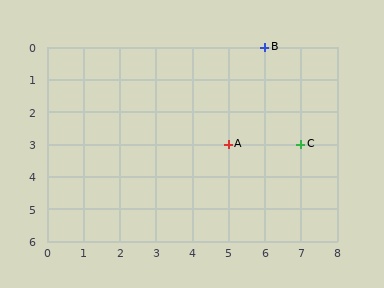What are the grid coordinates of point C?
Point C is at grid coordinates (7, 3).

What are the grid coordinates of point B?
Point B is at grid coordinates (6, 0).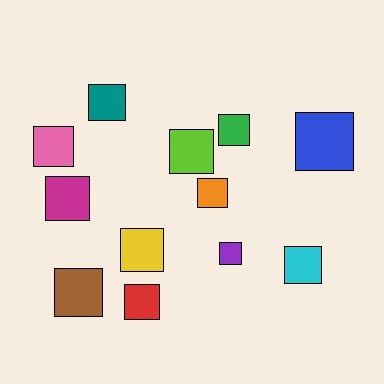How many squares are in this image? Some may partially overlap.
There are 12 squares.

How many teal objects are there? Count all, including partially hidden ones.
There is 1 teal object.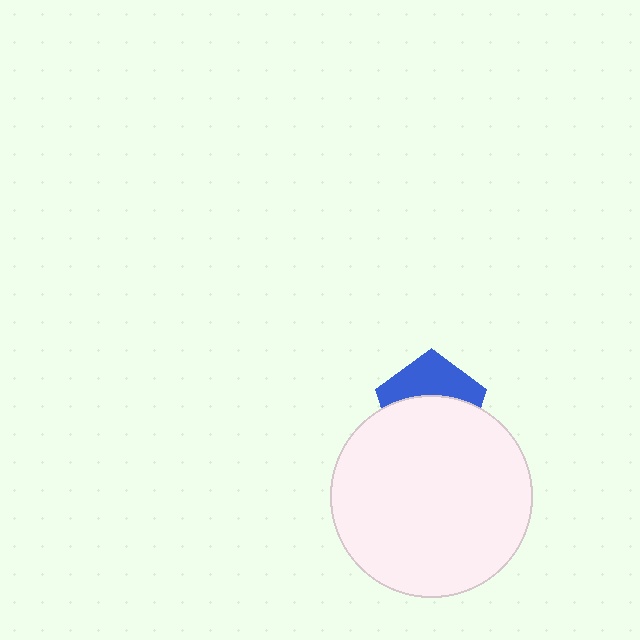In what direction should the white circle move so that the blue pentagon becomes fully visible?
The white circle should move down. That is the shortest direction to clear the overlap and leave the blue pentagon fully visible.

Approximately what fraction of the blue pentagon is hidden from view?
Roughly 59% of the blue pentagon is hidden behind the white circle.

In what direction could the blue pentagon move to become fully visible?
The blue pentagon could move up. That would shift it out from behind the white circle entirely.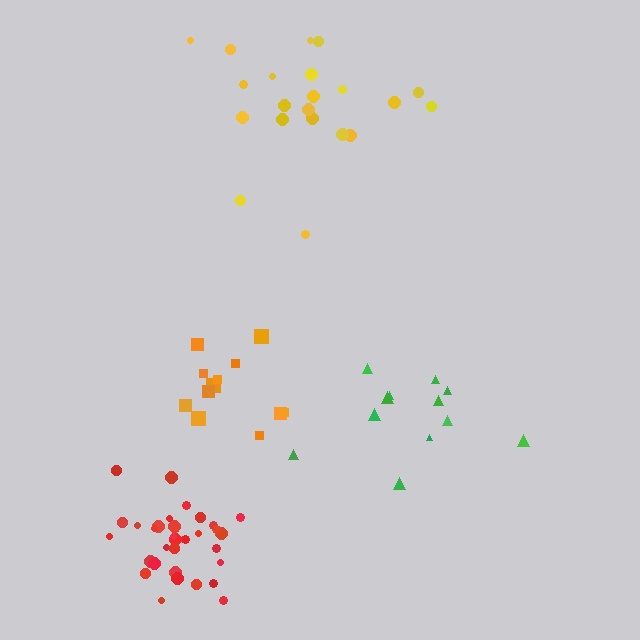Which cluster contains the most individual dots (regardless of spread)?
Red (33).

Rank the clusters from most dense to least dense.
red, orange, green, yellow.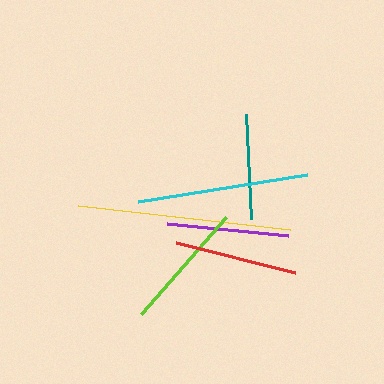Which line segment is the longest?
The yellow line is the longest at approximately 213 pixels.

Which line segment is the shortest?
The teal line is the shortest at approximately 105 pixels.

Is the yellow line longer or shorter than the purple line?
The yellow line is longer than the purple line.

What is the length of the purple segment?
The purple segment is approximately 122 pixels long.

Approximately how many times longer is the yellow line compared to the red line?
The yellow line is approximately 1.7 times the length of the red line.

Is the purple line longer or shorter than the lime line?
The lime line is longer than the purple line.